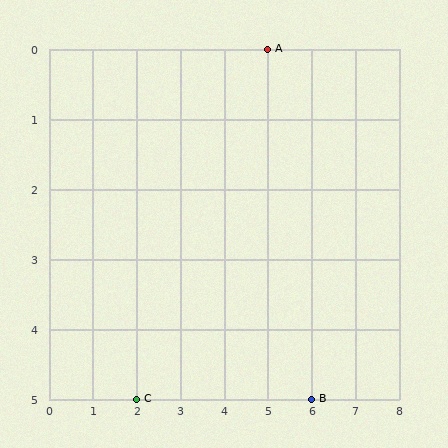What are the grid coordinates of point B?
Point B is at grid coordinates (6, 5).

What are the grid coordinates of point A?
Point A is at grid coordinates (5, 0).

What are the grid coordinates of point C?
Point C is at grid coordinates (2, 5).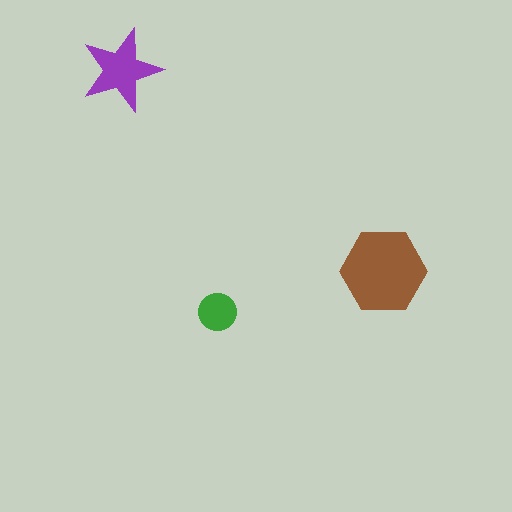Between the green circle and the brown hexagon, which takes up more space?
The brown hexagon.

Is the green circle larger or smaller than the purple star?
Smaller.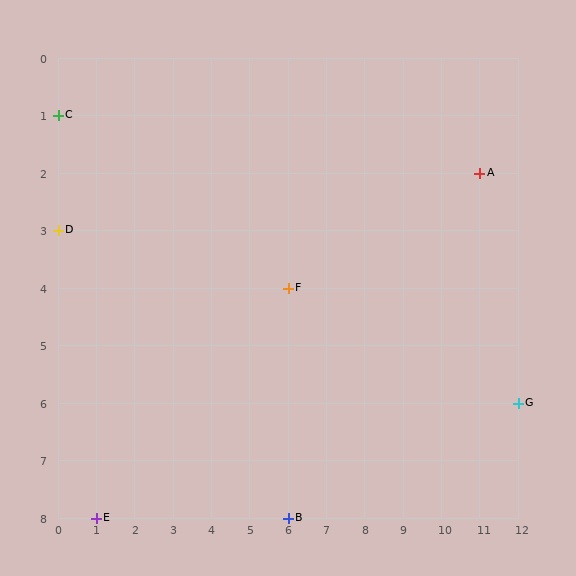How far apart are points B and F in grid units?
Points B and F are 4 rows apart.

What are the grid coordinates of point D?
Point D is at grid coordinates (0, 3).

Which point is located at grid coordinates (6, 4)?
Point F is at (6, 4).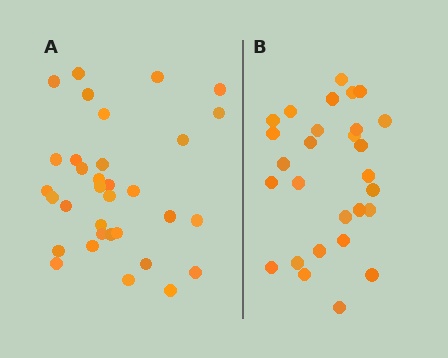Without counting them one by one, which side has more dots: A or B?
Region A (the left region) has more dots.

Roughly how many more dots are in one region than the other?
Region A has about 5 more dots than region B.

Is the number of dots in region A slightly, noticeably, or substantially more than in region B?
Region A has only slightly more — the two regions are fairly close. The ratio is roughly 1.2 to 1.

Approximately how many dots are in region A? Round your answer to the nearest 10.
About 30 dots. (The exact count is 33, which rounds to 30.)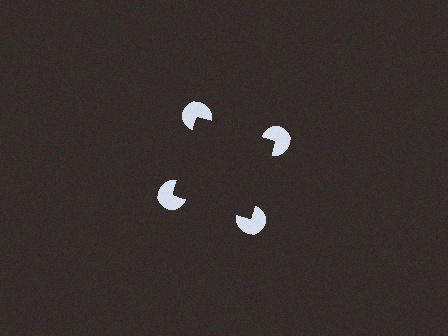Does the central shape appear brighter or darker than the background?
It typically appears slightly darker than the background, even though no actual brightness change is drawn.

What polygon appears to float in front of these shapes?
An illusory square — its edges are inferred from the aligned wedge cuts in the pac-man discs, not physically drawn.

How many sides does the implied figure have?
4 sides.